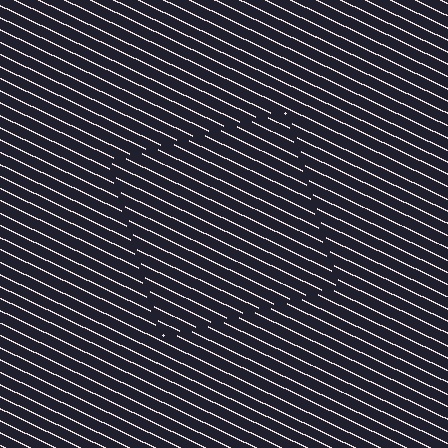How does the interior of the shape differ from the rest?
The interior of the shape contains the same grating, shifted by half a period — the contour is defined by the phase discontinuity where line-ends from the inner and outer gratings abut.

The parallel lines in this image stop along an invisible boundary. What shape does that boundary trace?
An illusory square. The interior of the shape contains the same grating, shifted by half a period — the contour is defined by the phase discontinuity where line-ends from the inner and outer gratings abut.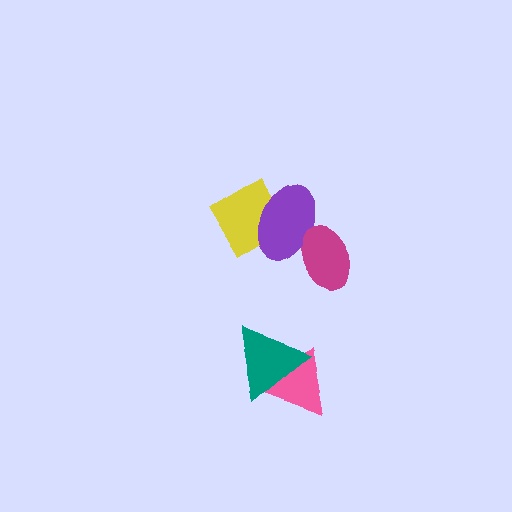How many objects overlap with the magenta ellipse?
1 object overlaps with the magenta ellipse.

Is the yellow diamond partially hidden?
Yes, it is partially covered by another shape.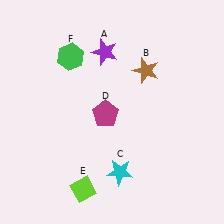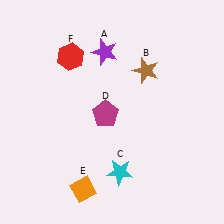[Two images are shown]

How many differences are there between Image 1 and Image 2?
There are 2 differences between the two images.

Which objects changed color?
E changed from lime to orange. F changed from green to red.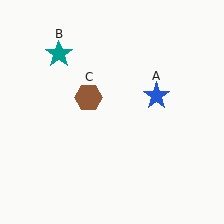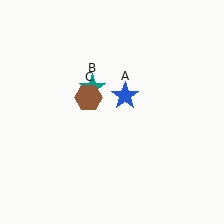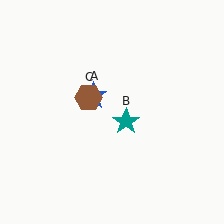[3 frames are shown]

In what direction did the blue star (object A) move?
The blue star (object A) moved left.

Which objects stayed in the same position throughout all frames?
Brown hexagon (object C) remained stationary.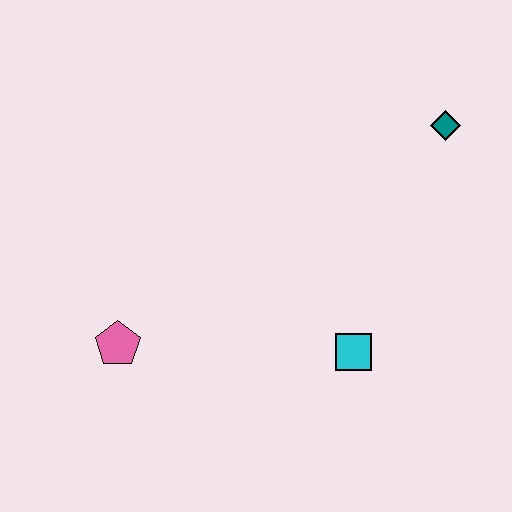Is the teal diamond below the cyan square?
No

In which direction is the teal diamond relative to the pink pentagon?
The teal diamond is to the right of the pink pentagon.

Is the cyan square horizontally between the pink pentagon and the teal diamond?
Yes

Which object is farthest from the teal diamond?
The pink pentagon is farthest from the teal diamond.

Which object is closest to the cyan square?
The pink pentagon is closest to the cyan square.